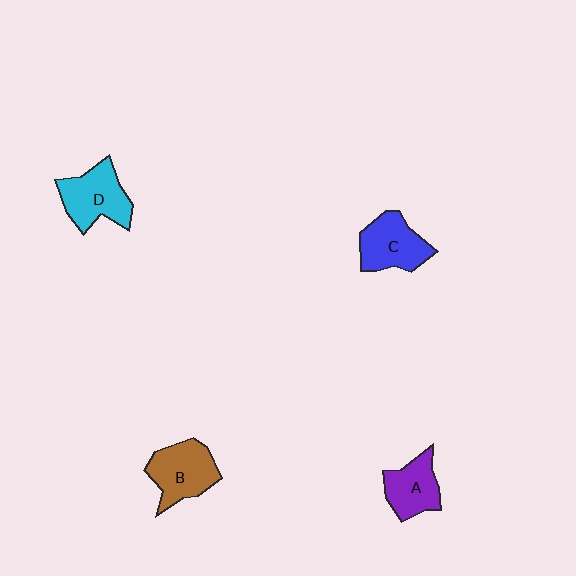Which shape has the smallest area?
Shape A (purple).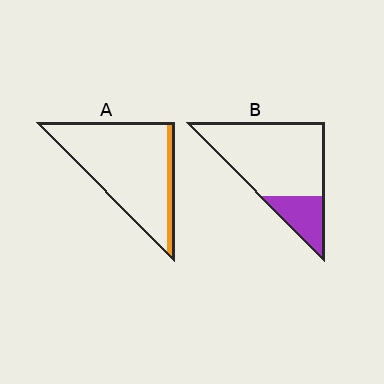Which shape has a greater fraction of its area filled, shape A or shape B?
Shape B.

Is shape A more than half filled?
No.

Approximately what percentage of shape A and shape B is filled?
A is approximately 10% and B is approximately 25%.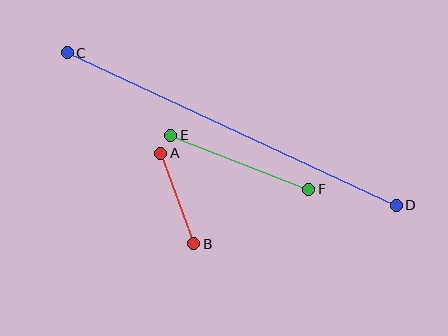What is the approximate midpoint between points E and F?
The midpoint is at approximately (240, 162) pixels.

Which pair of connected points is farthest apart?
Points C and D are farthest apart.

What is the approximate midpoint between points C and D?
The midpoint is at approximately (232, 129) pixels.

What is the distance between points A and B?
The distance is approximately 96 pixels.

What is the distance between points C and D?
The distance is approximately 363 pixels.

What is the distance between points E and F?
The distance is approximately 148 pixels.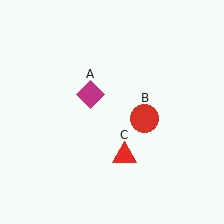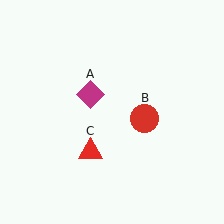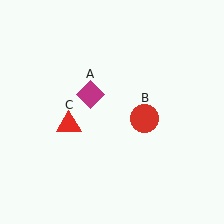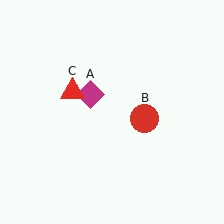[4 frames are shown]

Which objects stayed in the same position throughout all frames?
Magenta diamond (object A) and red circle (object B) remained stationary.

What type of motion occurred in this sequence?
The red triangle (object C) rotated clockwise around the center of the scene.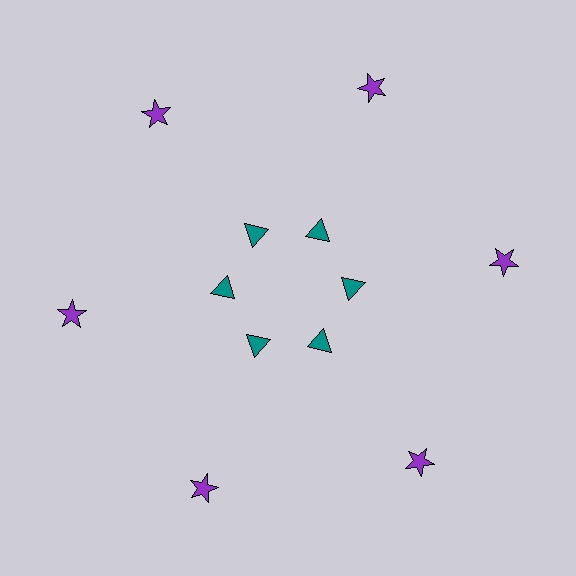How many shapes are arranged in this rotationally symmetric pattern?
There are 12 shapes, arranged in 6 groups of 2.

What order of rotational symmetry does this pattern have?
This pattern has 6-fold rotational symmetry.